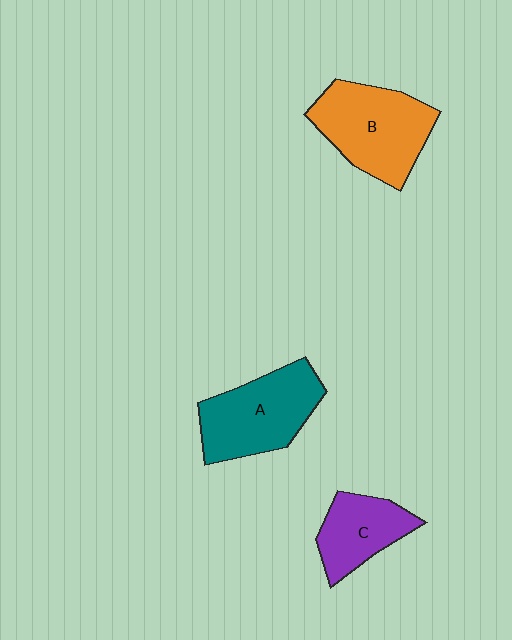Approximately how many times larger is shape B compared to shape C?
Approximately 1.6 times.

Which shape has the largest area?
Shape B (orange).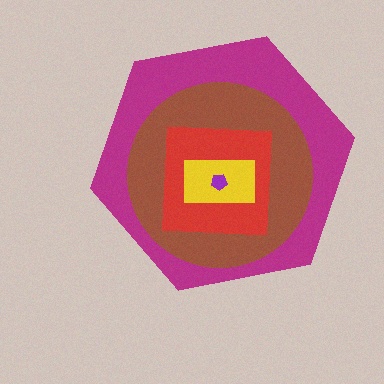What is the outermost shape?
The magenta hexagon.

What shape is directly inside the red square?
The yellow rectangle.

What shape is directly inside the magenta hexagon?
The brown circle.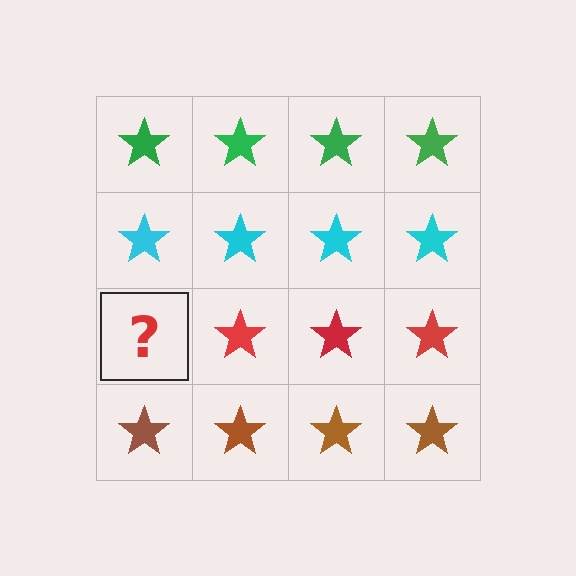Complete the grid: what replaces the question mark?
The question mark should be replaced with a red star.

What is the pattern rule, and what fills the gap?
The rule is that each row has a consistent color. The gap should be filled with a red star.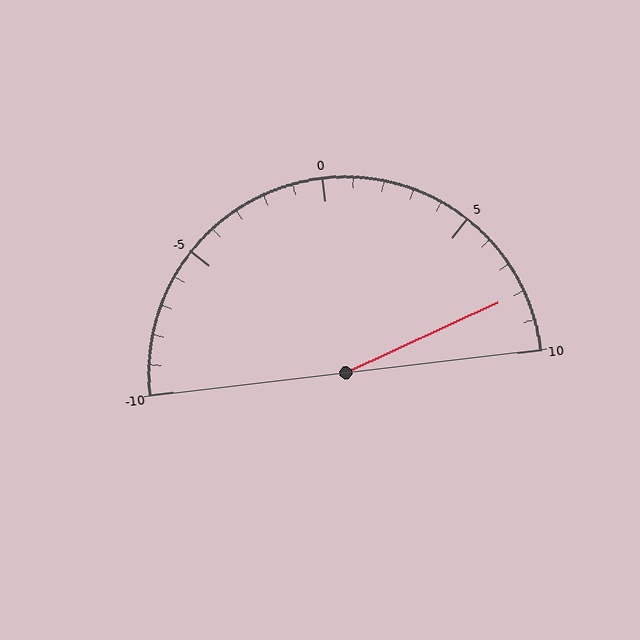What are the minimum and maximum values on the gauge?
The gauge ranges from -10 to 10.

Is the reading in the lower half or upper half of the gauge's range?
The reading is in the upper half of the range (-10 to 10).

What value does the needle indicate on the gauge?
The needle indicates approximately 8.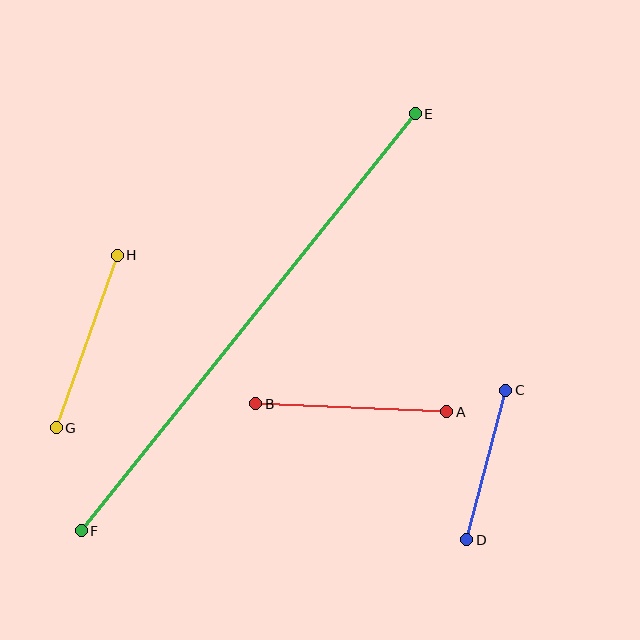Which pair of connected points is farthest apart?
Points E and F are farthest apart.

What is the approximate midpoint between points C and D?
The midpoint is at approximately (486, 465) pixels.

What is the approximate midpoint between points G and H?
The midpoint is at approximately (87, 342) pixels.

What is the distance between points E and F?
The distance is approximately 535 pixels.